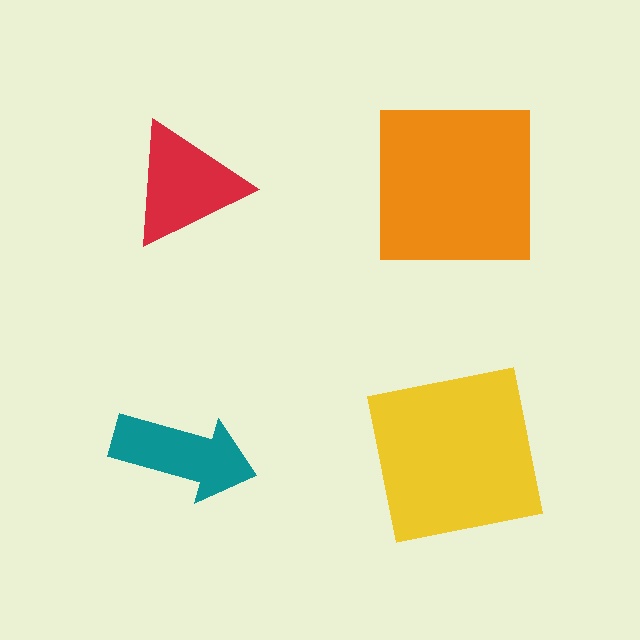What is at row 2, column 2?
A yellow square.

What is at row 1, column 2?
An orange square.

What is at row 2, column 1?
A teal arrow.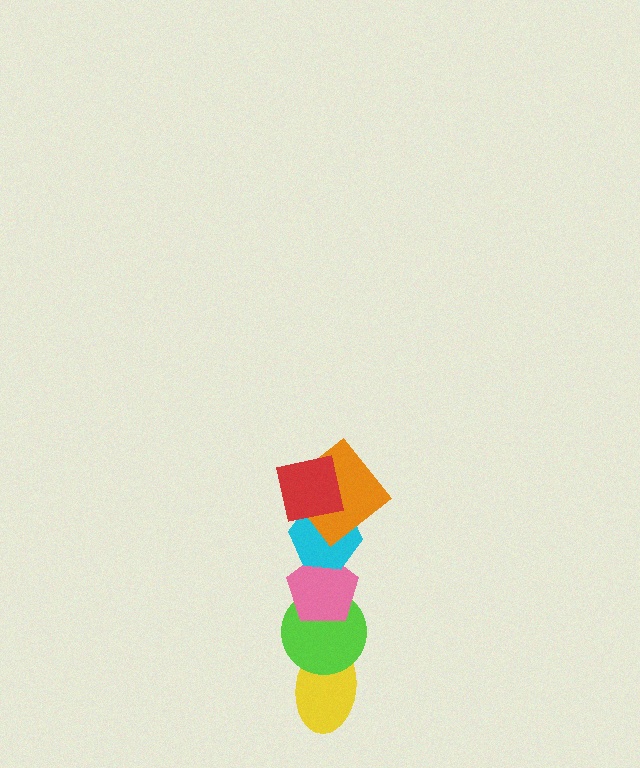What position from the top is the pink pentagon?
The pink pentagon is 4th from the top.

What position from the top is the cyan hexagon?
The cyan hexagon is 3rd from the top.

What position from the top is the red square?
The red square is 1st from the top.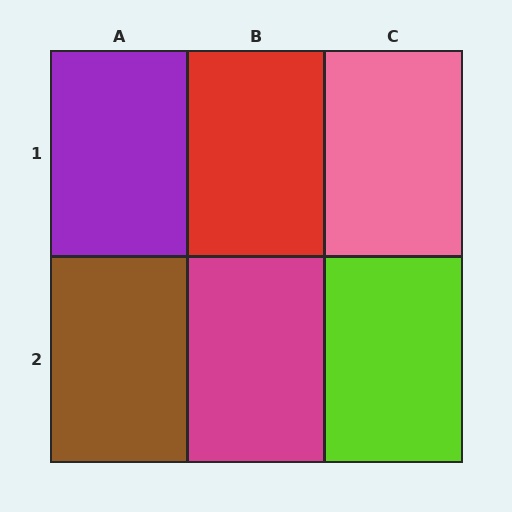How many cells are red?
1 cell is red.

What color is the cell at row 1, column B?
Red.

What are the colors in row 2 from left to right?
Brown, magenta, lime.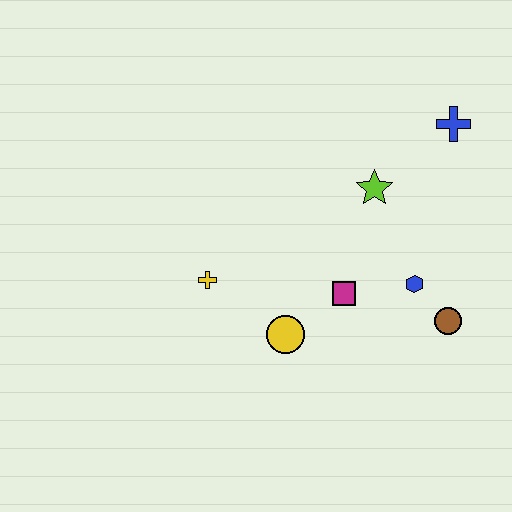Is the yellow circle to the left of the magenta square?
Yes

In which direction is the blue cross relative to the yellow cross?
The blue cross is to the right of the yellow cross.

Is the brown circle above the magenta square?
No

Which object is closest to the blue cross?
The lime star is closest to the blue cross.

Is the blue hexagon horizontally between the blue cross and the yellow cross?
Yes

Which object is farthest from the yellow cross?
The blue cross is farthest from the yellow cross.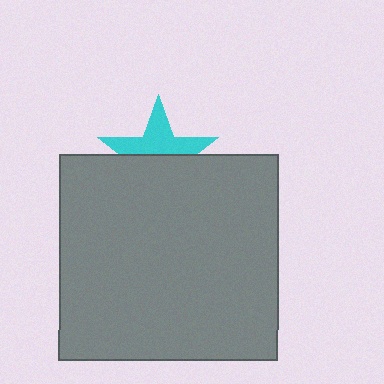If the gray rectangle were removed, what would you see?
You would see the complete cyan star.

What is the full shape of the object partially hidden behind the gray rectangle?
The partially hidden object is a cyan star.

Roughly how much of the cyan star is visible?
About half of it is visible (roughly 48%).